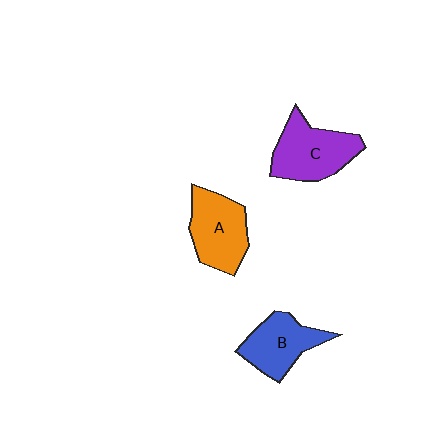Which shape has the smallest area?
Shape B (blue).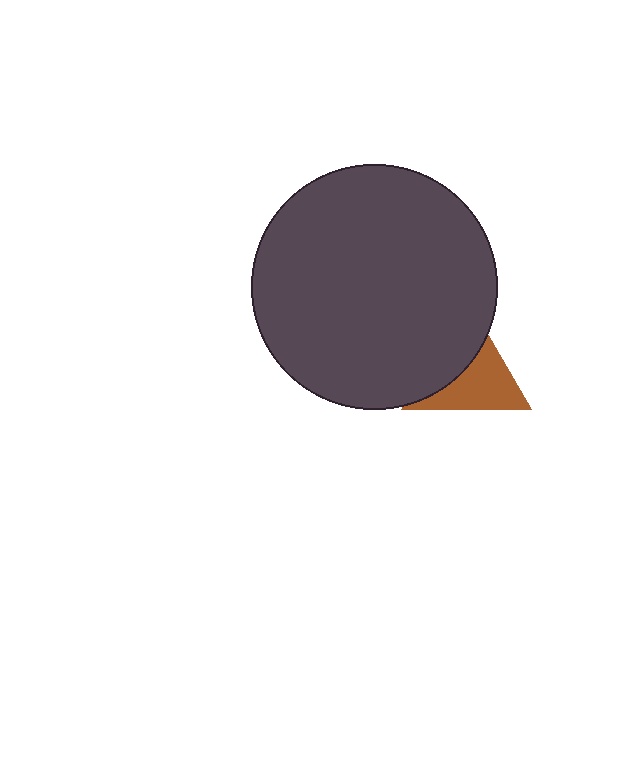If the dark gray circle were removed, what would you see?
You would see the complete brown triangle.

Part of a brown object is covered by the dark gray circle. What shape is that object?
It is a triangle.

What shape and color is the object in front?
The object in front is a dark gray circle.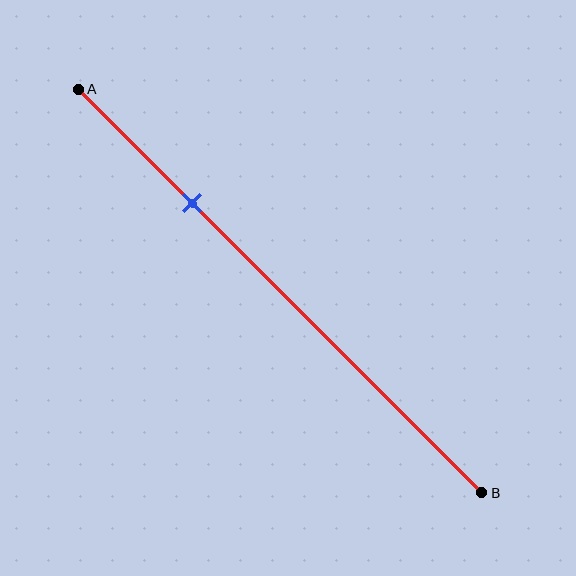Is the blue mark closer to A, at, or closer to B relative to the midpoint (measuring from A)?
The blue mark is closer to point A than the midpoint of segment AB.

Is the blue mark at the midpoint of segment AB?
No, the mark is at about 30% from A, not at the 50% midpoint.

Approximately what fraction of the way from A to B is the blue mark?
The blue mark is approximately 30% of the way from A to B.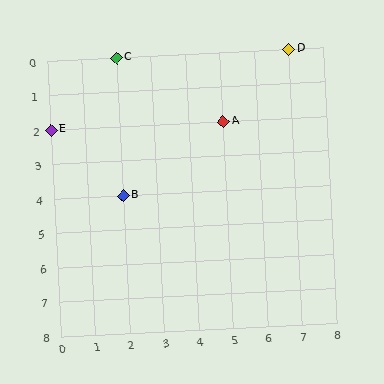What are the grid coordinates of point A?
Point A is at grid coordinates (5, 2).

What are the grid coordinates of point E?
Point E is at grid coordinates (0, 2).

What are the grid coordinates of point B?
Point B is at grid coordinates (2, 4).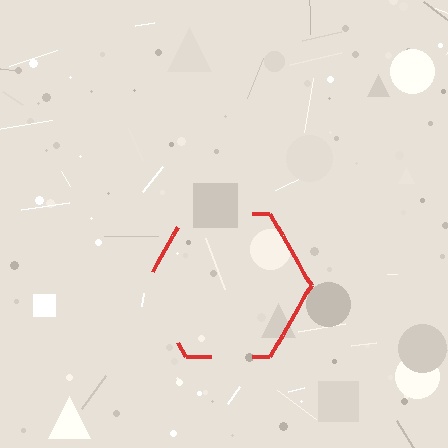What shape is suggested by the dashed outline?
The dashed outline suggests a hexagon.